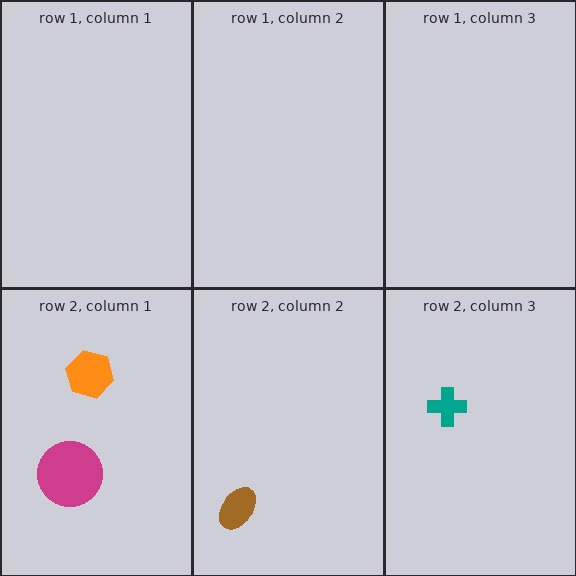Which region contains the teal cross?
The row 2, column 3 region.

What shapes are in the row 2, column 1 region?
The magenta circle, the orange hexagon.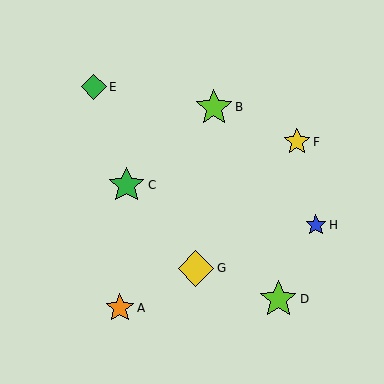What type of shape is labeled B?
Shape B is a lime star.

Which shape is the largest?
The lime star (labeled D) is the largest.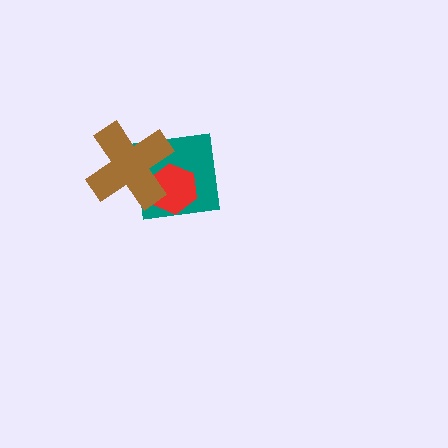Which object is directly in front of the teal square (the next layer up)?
The red hexagon is directly in front of the teal square.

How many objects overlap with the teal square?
2 objects overlap with the teal square.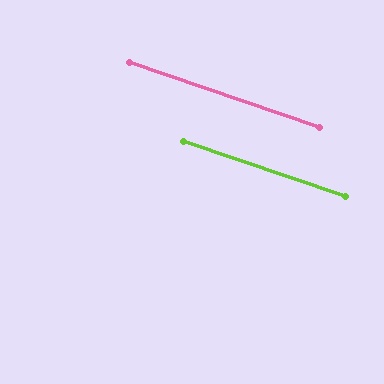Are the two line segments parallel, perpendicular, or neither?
Parallel — their directions differ by only 0.3°.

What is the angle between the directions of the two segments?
Approximately 0 degrees.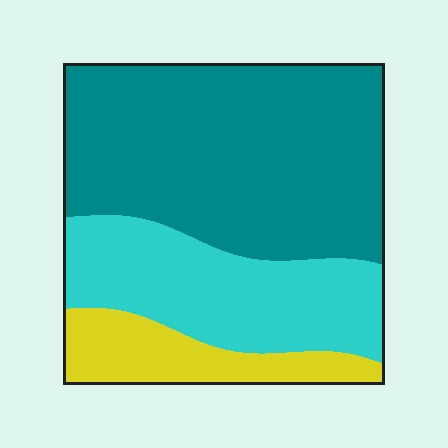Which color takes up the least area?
Yellow, at roughly 15%.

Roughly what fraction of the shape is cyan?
Cyan covers about 30% of the shape.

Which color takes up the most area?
Teal, at roughly 55%.